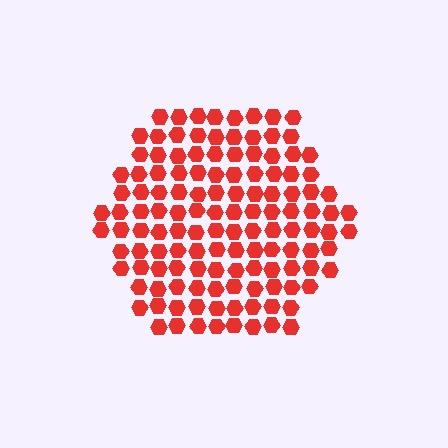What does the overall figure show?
The overall figure shows a hexagon.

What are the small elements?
The small elements are hexagons.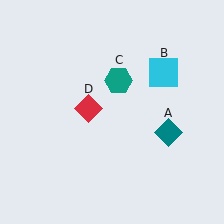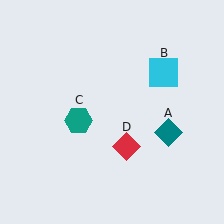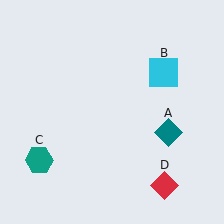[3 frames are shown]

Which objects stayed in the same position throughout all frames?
Teal diamond (object A) and cyan square (object B) remained stationary.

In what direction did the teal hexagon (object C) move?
The teal hexagon (object C) moved down and to the left.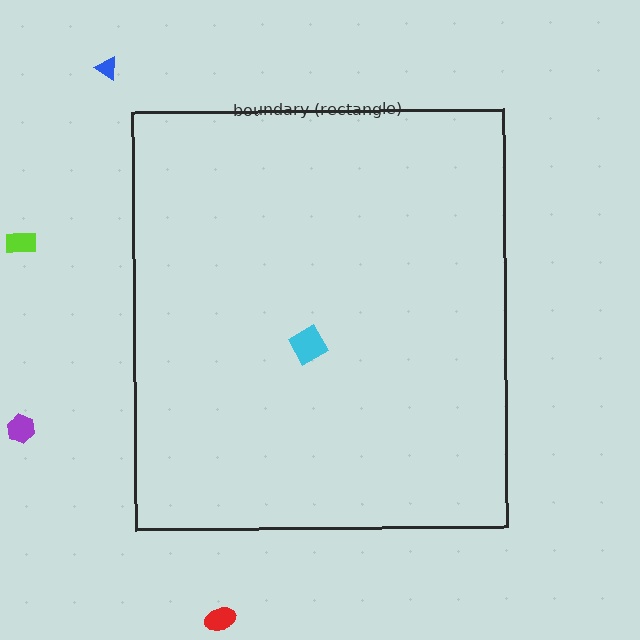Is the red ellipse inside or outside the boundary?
Outside.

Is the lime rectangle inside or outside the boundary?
Outside.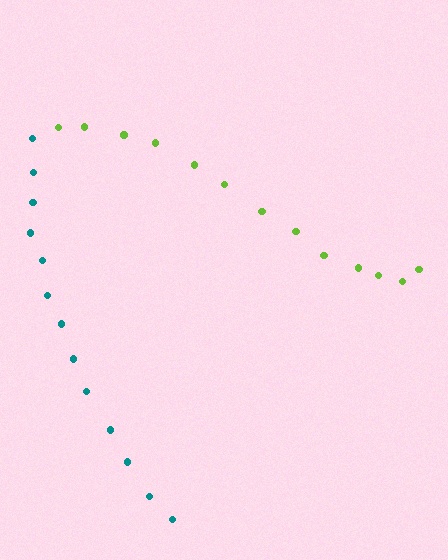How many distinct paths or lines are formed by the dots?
There are 2 distinct paths.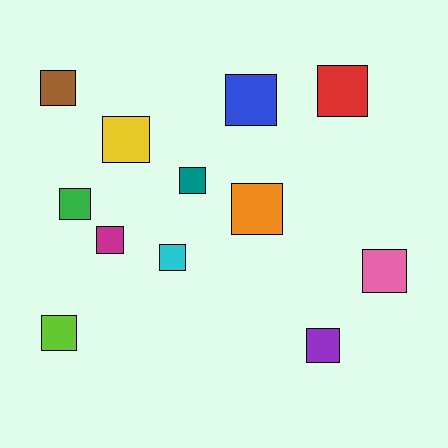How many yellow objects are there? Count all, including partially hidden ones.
There is 1 yellow object.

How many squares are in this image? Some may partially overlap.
There are 12 squares.